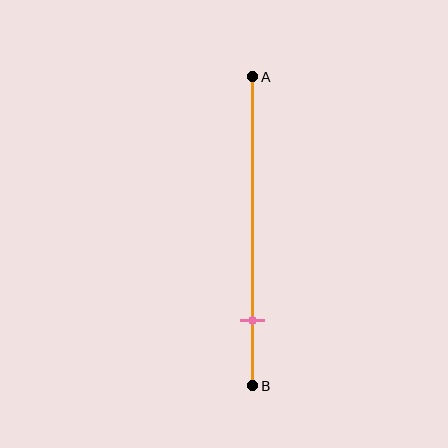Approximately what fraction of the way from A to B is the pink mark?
The pink mark is approximately 80% of the way from A to B.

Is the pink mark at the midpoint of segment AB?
No, the mark is at about 80% from A, not at the 50% midpoint.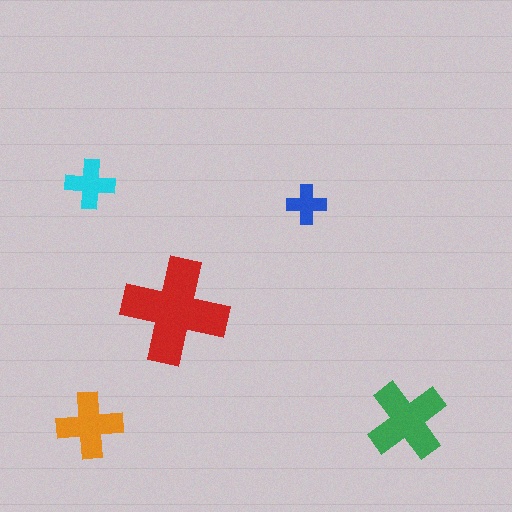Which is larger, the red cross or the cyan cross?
The red one.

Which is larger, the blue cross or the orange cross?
The orange one.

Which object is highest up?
The cyan cross is topmost.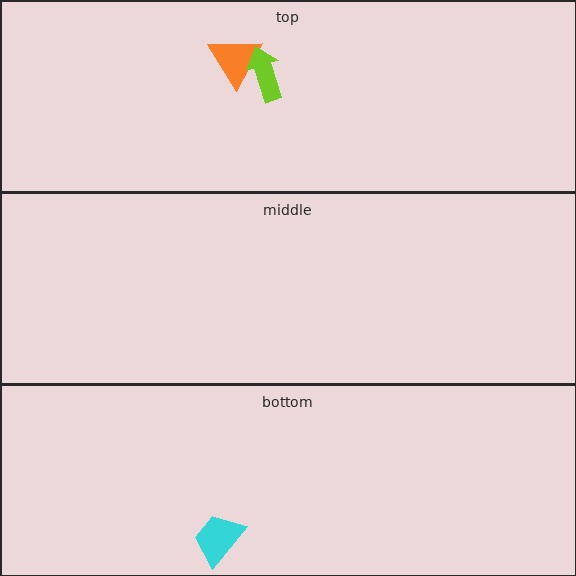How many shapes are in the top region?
2.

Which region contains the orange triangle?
The top region.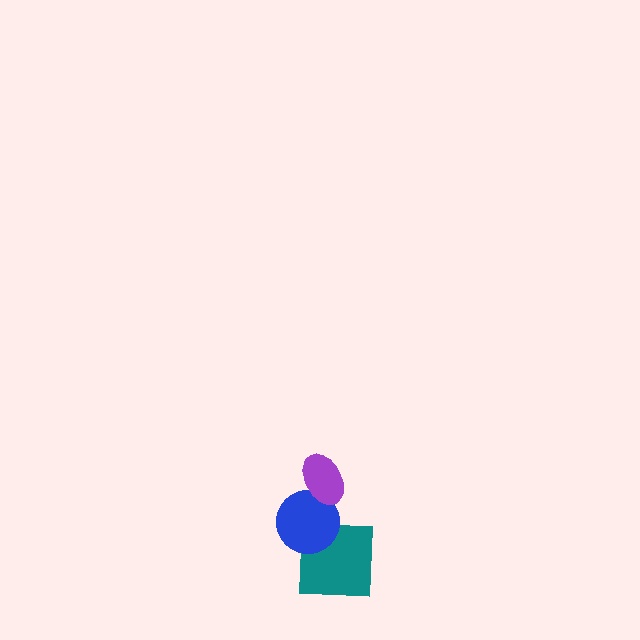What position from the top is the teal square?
The teal square is 3rd from the top.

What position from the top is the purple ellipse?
The purple ellipse is 1st from the top.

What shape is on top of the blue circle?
The purple ellipse is on top of the blue circle.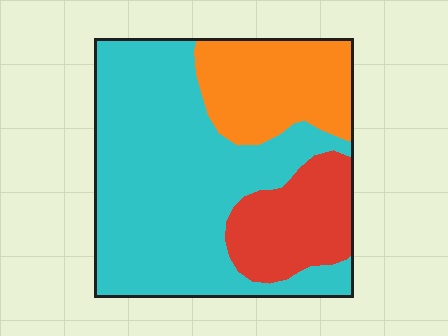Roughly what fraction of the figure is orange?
Orange covers roughly 20% of the figure.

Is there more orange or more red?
Orange.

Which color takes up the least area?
Red, at roughly 20%.